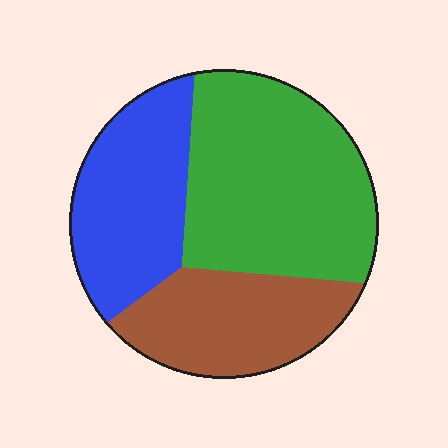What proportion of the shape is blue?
Blue takes up between a sixth and a third of the shape.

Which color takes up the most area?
Green, at roughly 45%.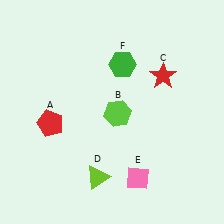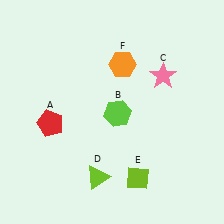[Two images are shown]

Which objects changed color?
C changed from red to pink. E changed from pink to lime. F changed from green to orange.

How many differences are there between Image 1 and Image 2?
There are 3 differences between the two images.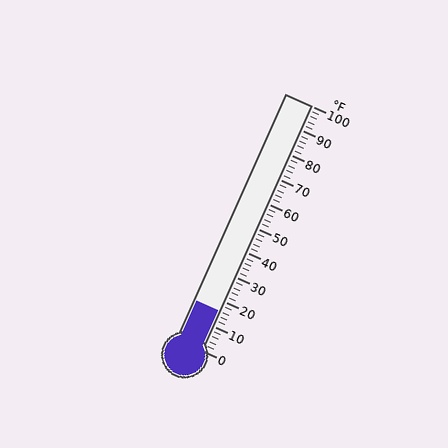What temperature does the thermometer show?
The thermometer shows approximately 16°F.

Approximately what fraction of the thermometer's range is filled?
The thermometer is filled to approximately 15% of its range.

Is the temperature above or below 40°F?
The temperature is below 40°F.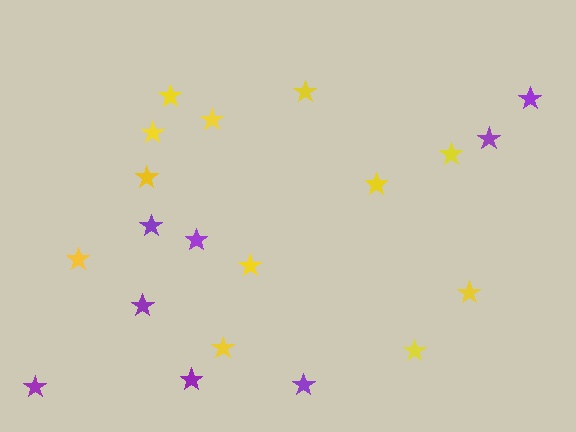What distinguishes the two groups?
There are 2 groups: one group of purple stars (8) and one group of yellow stars (12).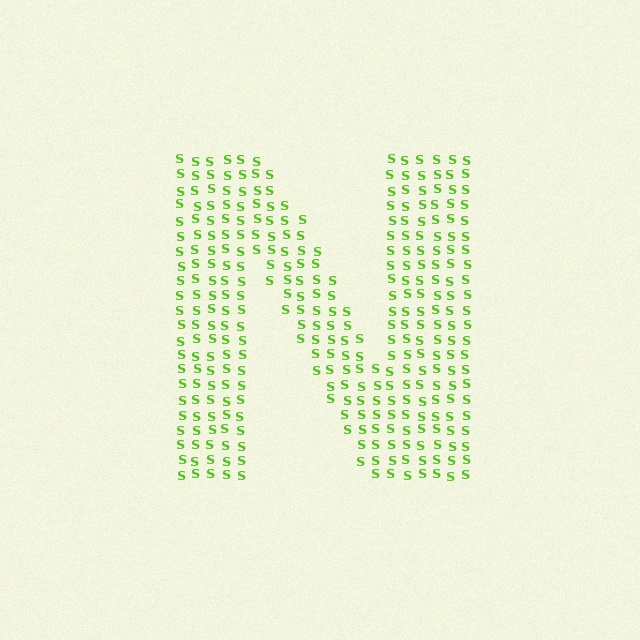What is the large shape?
The large shape is the letter N.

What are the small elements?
The small elements are letter S's.